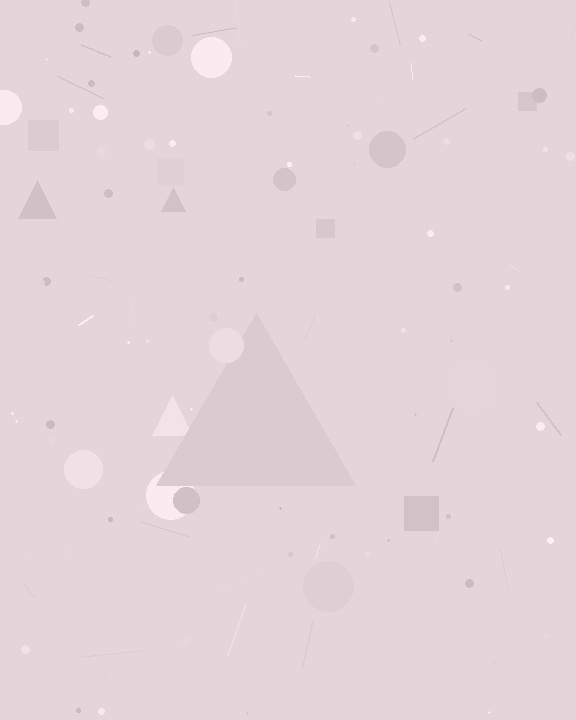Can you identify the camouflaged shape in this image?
The camouflaged shape is a triangle.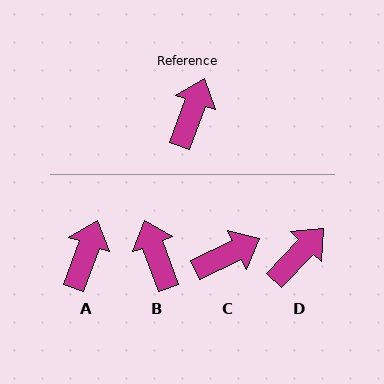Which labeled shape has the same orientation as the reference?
A.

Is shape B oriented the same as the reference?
No, it is off by about 40 degrees.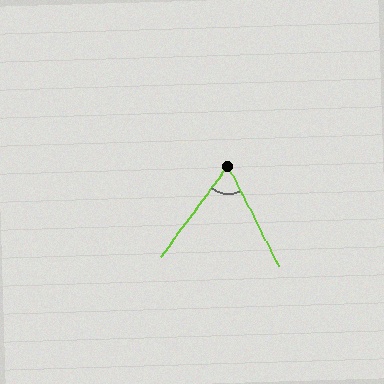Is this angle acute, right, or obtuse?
It is acute.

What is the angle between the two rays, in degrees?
Approximately 63 degrees.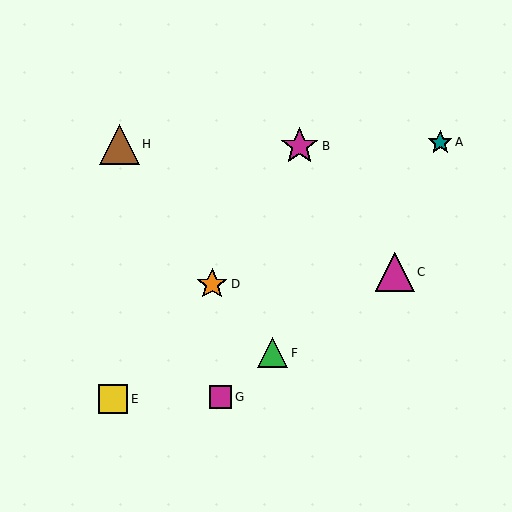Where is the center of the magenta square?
The center of the magenta square is at (220, 397).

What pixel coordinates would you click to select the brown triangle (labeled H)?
Click at (119, 144) to select the brown triangle H.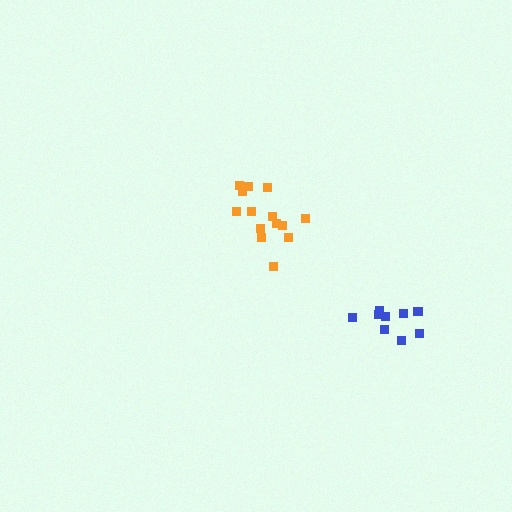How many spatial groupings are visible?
There are 2 spatial groupings.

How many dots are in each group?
Group 1: 14 dots, Group 2: 9 dots (23 total).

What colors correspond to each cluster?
The clusters are colored: orange, blue.